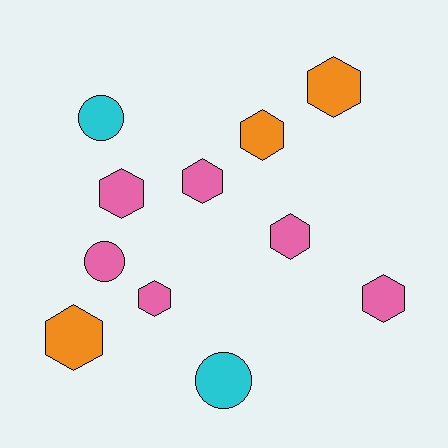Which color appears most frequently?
Pink, with 6 objects.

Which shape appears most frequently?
Hexagon, with 8 objects.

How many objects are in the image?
There are 11 objects.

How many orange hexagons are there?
There are 3 orange hexagons.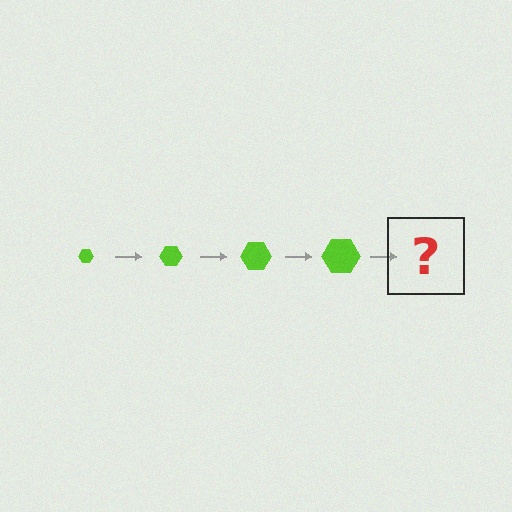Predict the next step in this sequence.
The next step is a lime hexagon, larger than the previous one.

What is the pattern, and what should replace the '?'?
The pattern is that the hexagon gets progressively larger each step. The '?' should be a lime hexagon, larger than the previous one.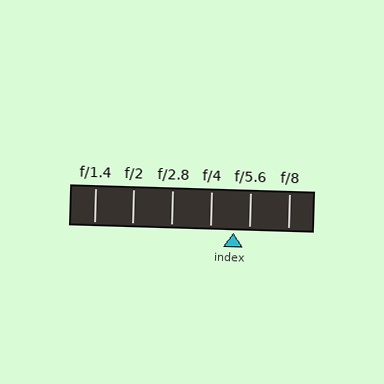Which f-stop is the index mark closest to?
The index mark is closest to f/5.6.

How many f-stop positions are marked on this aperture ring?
There are 6 f-stop positions marked.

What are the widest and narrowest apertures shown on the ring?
The widest aperture shown is f/1.4 and the narrowest is f/8.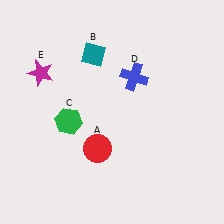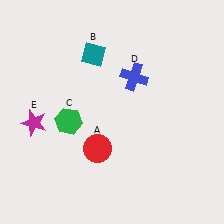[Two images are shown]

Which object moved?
The magenta star (E) moved down.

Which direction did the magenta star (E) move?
The magenta star (E) moved down.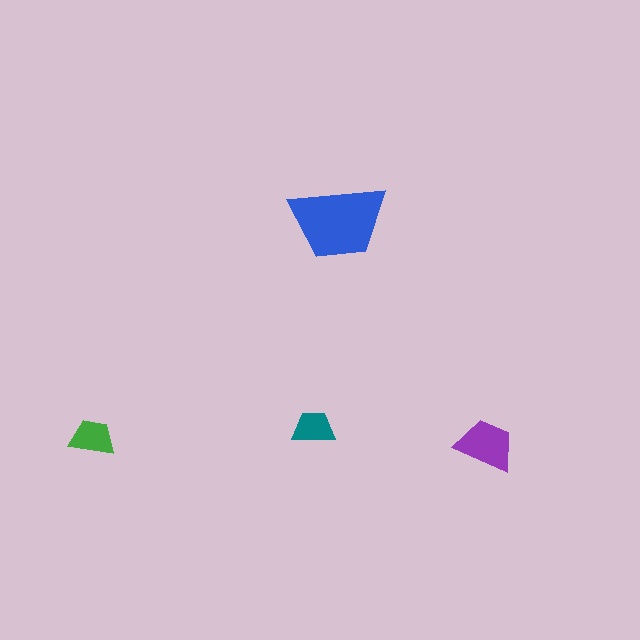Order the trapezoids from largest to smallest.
the blue one, the purple one, the green one, the teal one.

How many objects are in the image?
There are 4 objects in the image.